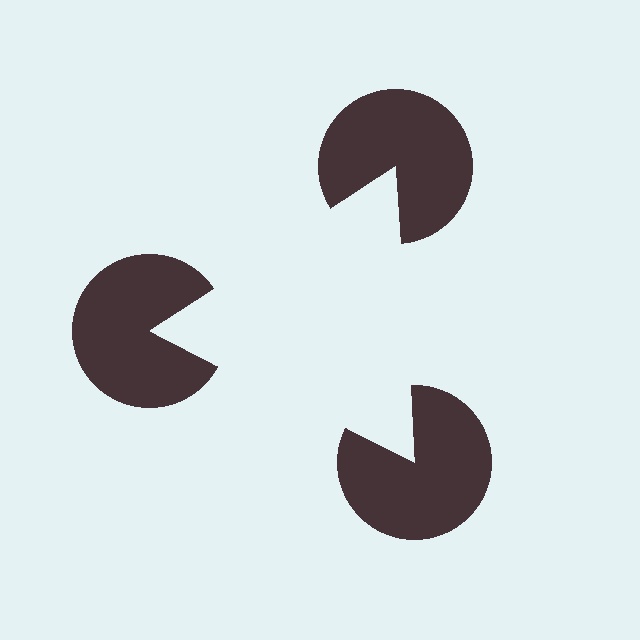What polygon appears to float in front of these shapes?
An illusory triangle — its edges are inferred from the aligned wedge cuts in the pac-man discs, not physically drawn.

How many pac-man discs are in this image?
There are 3 — one at each vertex of the illusory triangle.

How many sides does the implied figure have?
3 sides.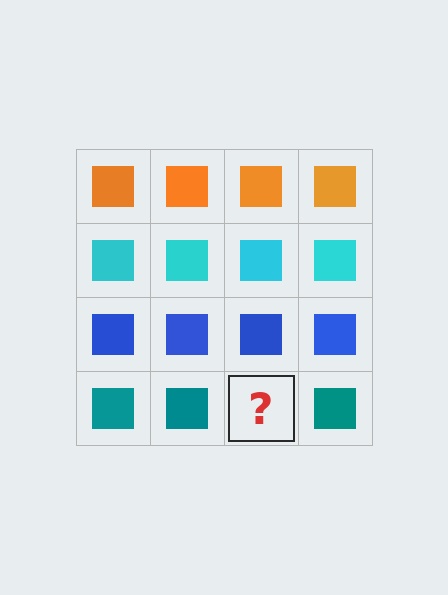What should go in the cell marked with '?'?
The missing cell should contain a teal square.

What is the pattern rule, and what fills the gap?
The rule is that each row has a consistent color. The gap should be filled with a teal square.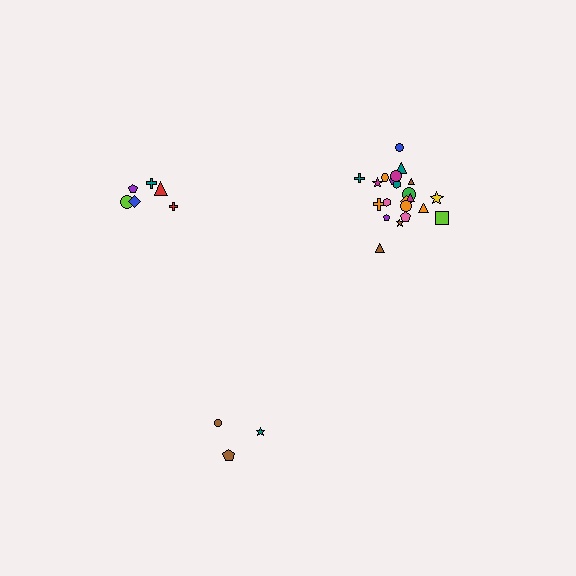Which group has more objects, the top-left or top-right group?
The top-right group.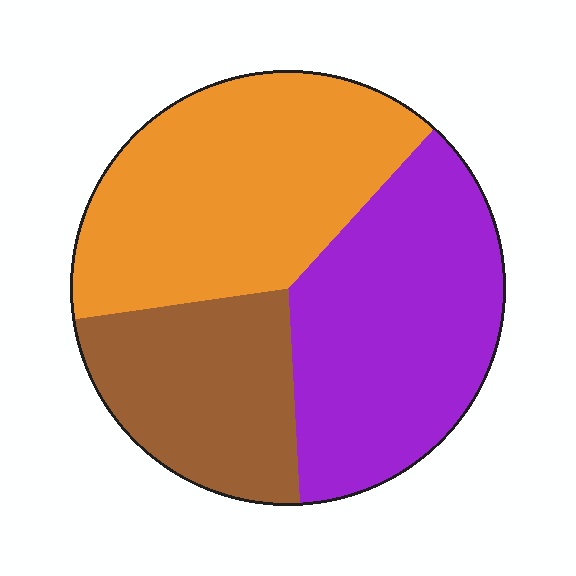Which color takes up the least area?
Brown, at roughly 25%.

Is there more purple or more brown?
Purple.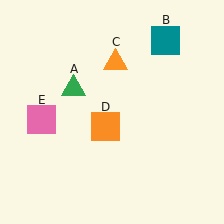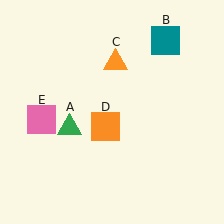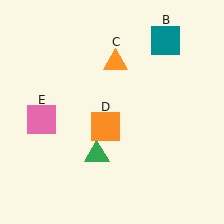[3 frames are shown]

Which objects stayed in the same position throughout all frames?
Teal square (object B) and orange triangle (object C) and orange square (object D) and pink square (object E) remained stationary.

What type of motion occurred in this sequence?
The green triangle (object A) rotated counterclockwise around the center of the scene.